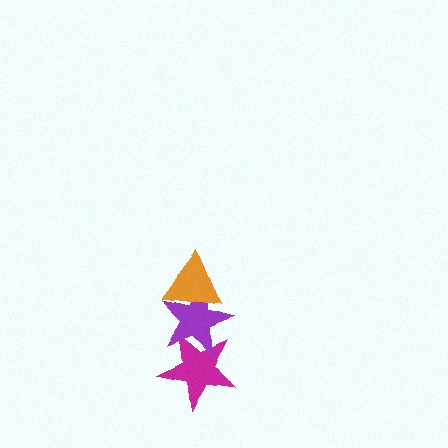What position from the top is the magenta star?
The magenta star is 3rd from the top.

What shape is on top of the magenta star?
The purple star is on top of the magenta star.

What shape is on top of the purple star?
The orange triangle is on top of the purple star.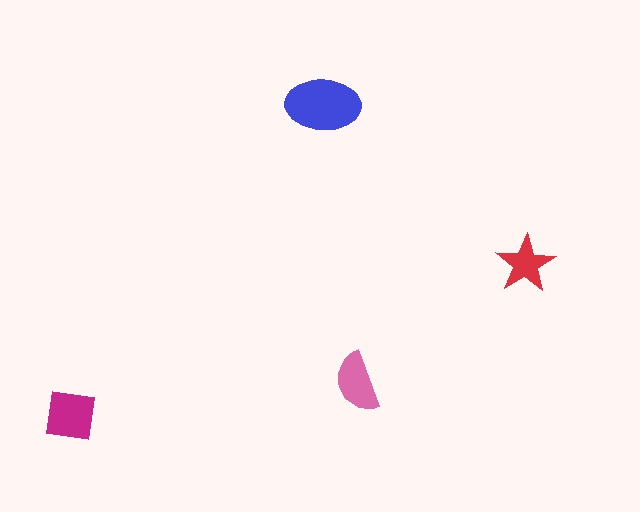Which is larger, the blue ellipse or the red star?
The blue ellipse.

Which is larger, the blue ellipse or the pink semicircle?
The blue ellipse.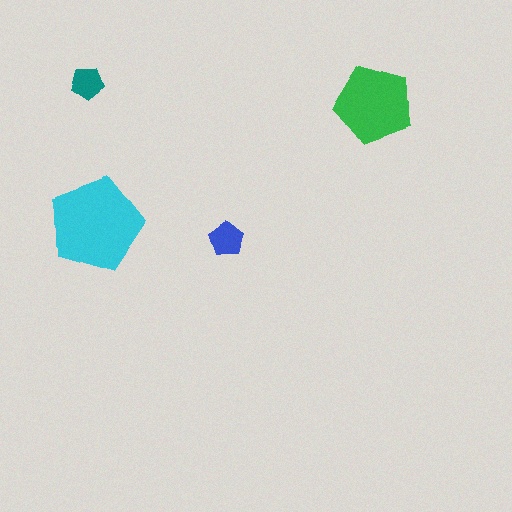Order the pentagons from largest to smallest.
the cyan one, the green one, the blue one, the teal one.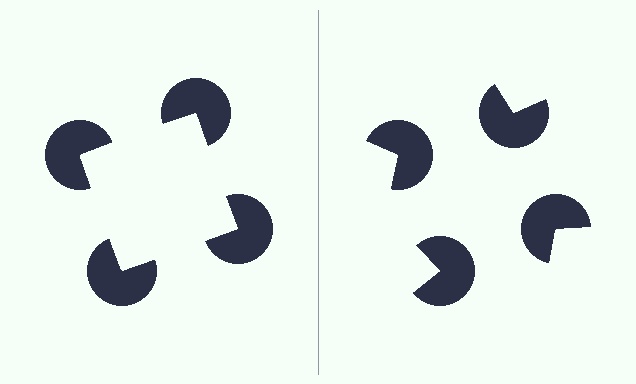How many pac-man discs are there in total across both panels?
8 — 4 on each side.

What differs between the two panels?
The pac-man discs are positioned identically on both sides; only the wedge orientations differ. On the left they align to a square; on the right they are misaligned.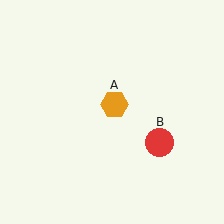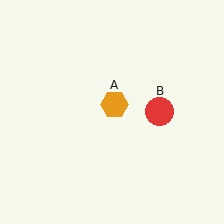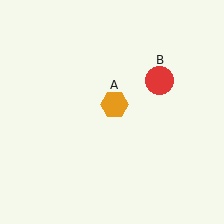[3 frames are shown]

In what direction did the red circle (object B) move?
The red circle (object B) moved up.